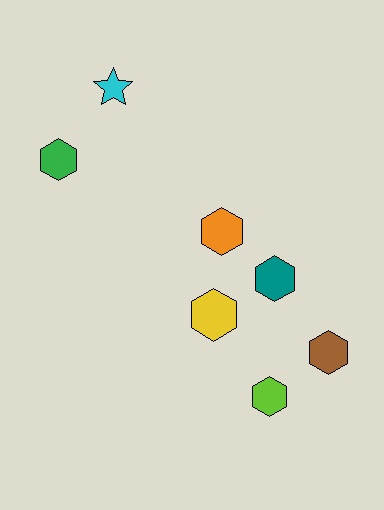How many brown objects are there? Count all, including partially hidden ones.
There is 1 brown object.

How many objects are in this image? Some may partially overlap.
There are 7 objects.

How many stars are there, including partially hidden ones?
There is 1 star.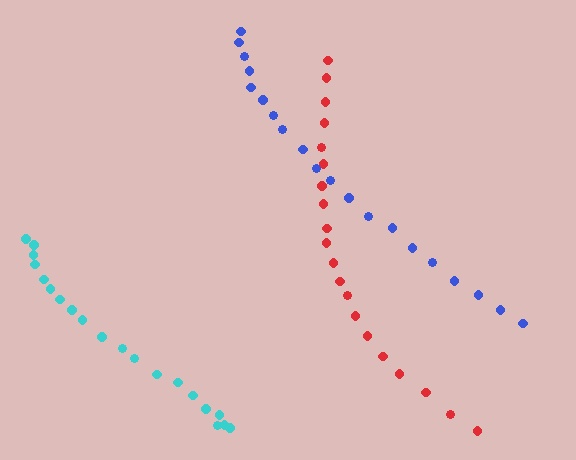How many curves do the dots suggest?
There are 3 distinct paths.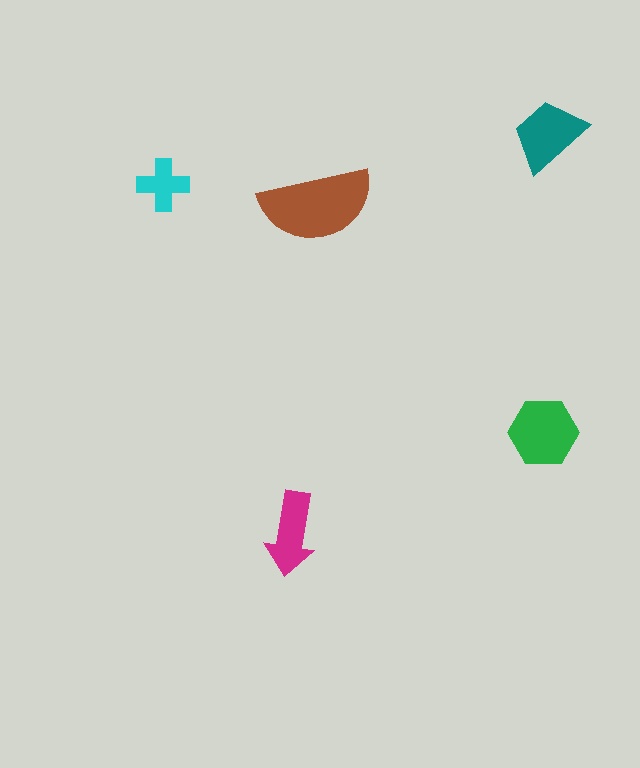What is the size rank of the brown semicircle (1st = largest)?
1st.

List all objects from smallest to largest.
The cyan cross, the magenta arrow, the teal trapezoid, the green hexagon, the brown semicircle.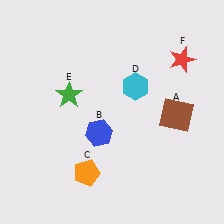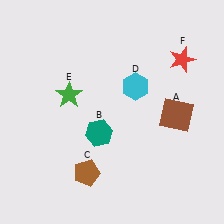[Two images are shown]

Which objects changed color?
B changed from blue to teal. C changed from orange to brown.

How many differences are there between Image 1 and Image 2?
There are 2 differences between the two images.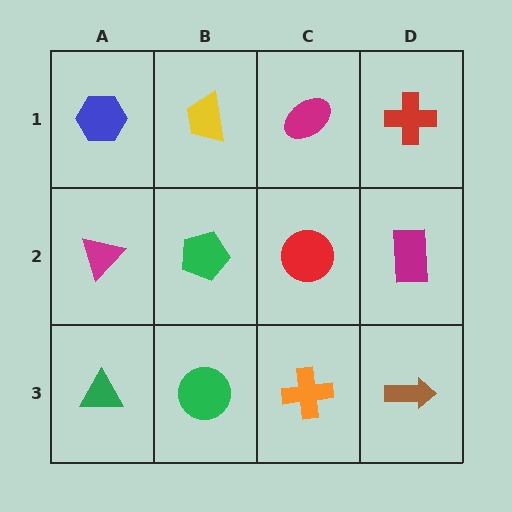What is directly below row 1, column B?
A green pentagon.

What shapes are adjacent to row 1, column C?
A red circle (row 2, column C), a yellow trapezoid (row 1, column B), a red cross (row 1, column D).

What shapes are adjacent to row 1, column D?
A magenta rectangle (row 2, column D), a magenta ellipse (row 1, column C).